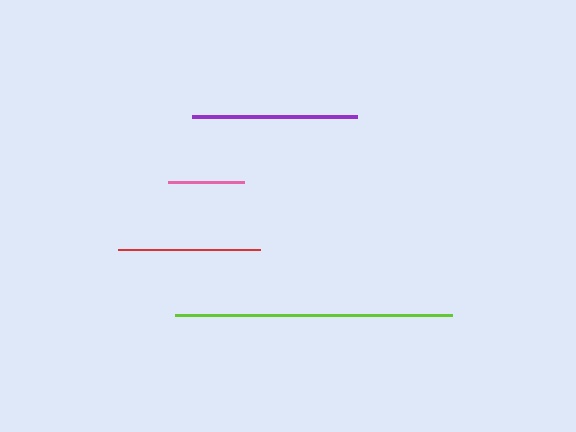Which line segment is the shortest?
The pink line is the shortest at approximately 76 pixels.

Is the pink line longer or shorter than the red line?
The red line is longer than the pink line.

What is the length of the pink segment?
The pink segment is approximately 76 pixels long.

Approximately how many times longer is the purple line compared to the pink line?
The purple line is approximately 2.2 times the length of the pink line.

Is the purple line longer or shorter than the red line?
The purple line is longer than the red line.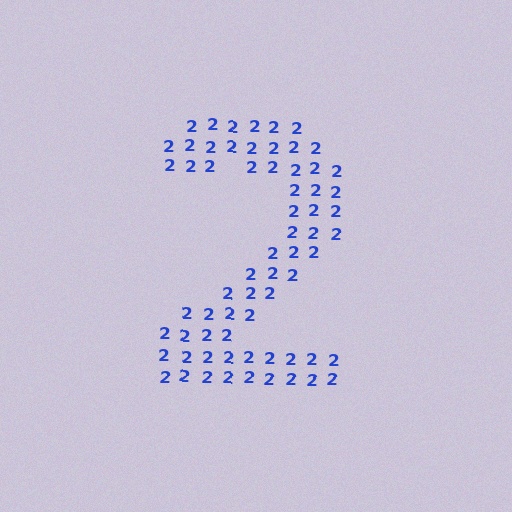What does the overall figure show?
The overall figure shows the digit 2.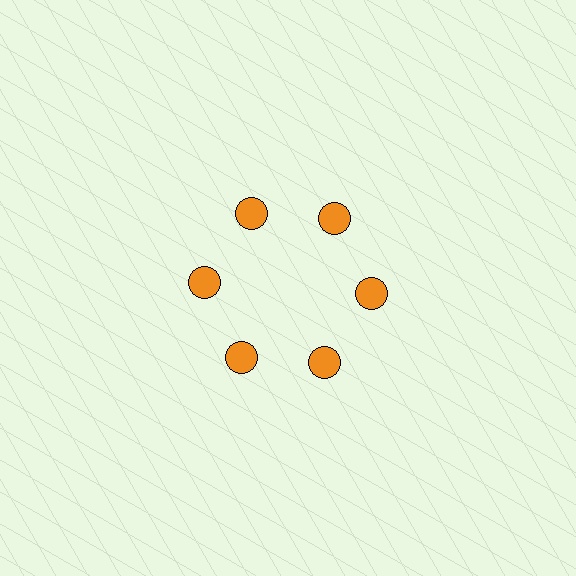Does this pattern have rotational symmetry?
Yes, this pattern has 6-fold rotational symmetry. It looks the same after rotating 60 degrees around the center.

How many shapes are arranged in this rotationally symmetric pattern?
There are 12 shapes, arranged in 6 groups of 2.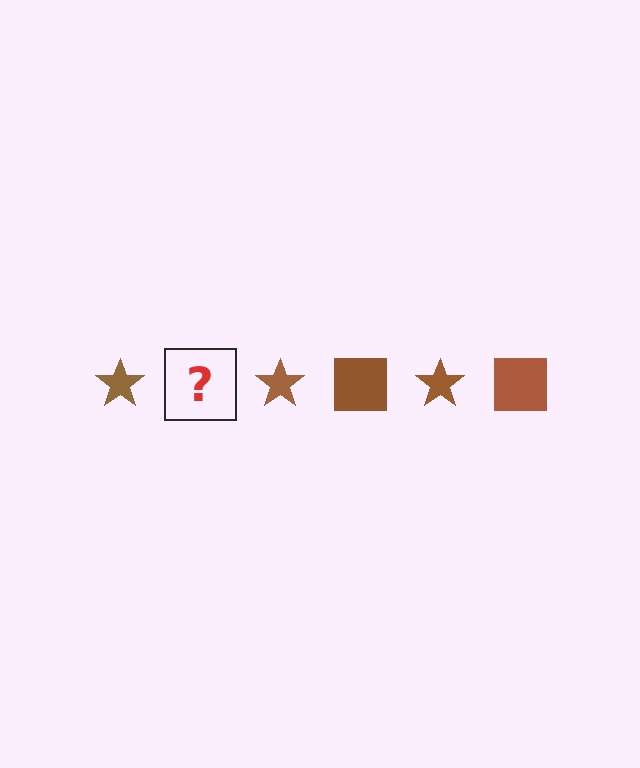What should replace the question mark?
The question mark should be replaced with a brown square.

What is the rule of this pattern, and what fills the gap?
The rule is that the pattern cycles through star, square shapes in brown. The gap should be filled with a brown square.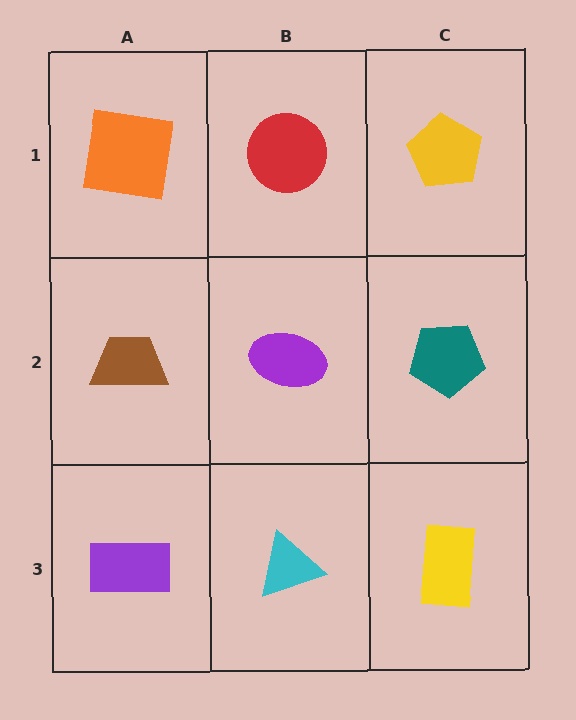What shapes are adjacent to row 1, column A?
A brown trapezoid (row 2, column A), a red circle (row 1, column B).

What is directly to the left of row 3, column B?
A purple rectangle.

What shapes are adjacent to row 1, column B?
A purple ellipse (row 2, column B), an orange square (row 1, column A), a yellow pentagon (row 1, column C).